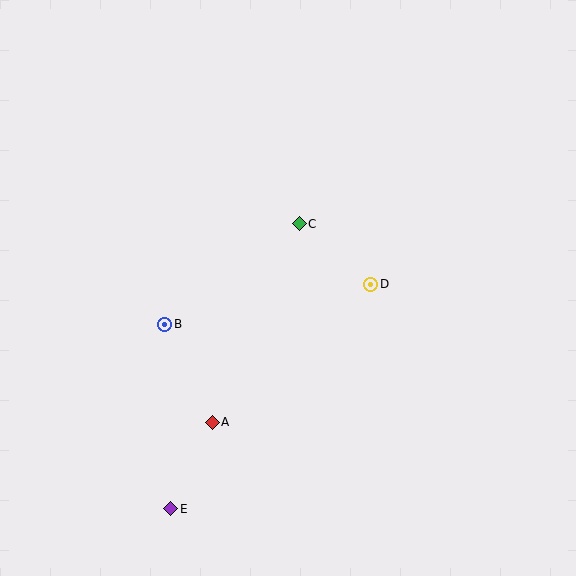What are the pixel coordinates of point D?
Point D is at (371, 284).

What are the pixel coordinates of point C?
Point C is at (299, 224).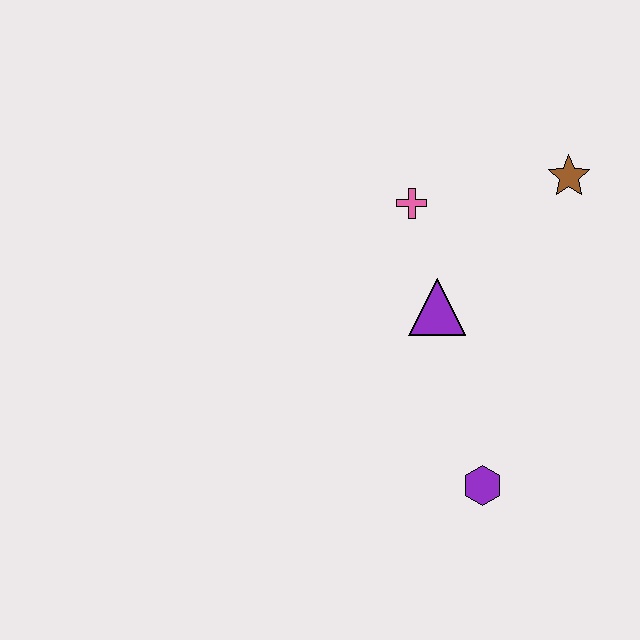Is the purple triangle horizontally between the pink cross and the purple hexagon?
Yes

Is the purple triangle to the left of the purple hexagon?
Yes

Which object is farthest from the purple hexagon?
The brown star is farthest from the purple hexagon.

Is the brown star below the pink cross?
No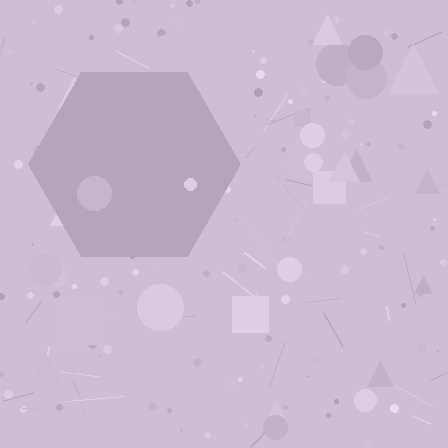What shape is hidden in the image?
A hexagon is hidden in the image.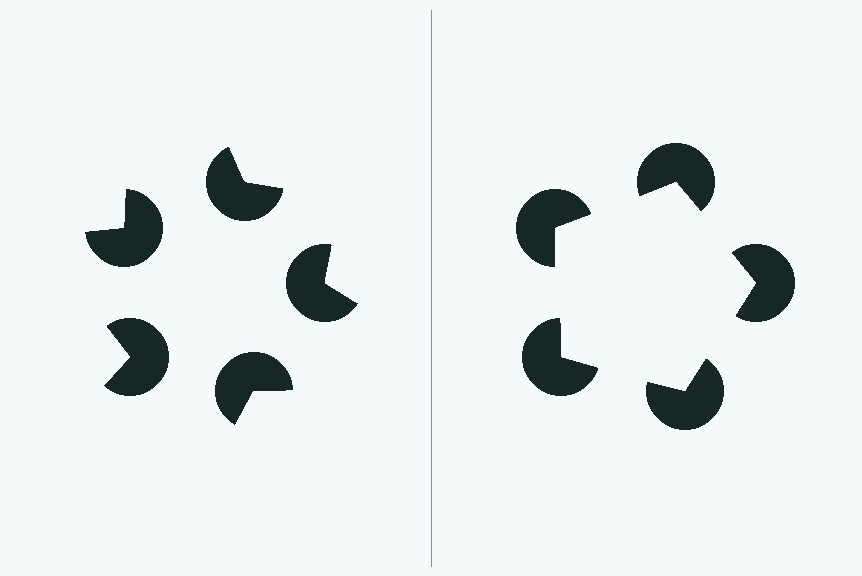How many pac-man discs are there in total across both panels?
10 — 5 on each side.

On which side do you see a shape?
An illusory pentagon appears on the right side. On the left side the wedge cuts are rotated, so no coherent shape forms.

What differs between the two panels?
The pac-man discs are positioned identically on both sides; only the wedge orientations differ. On the right they align to a pentagon; on the left they are misaligned.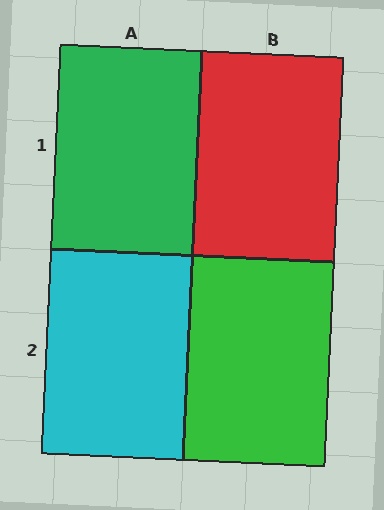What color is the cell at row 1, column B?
Red.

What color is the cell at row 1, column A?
Green.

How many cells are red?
1 cell is red.